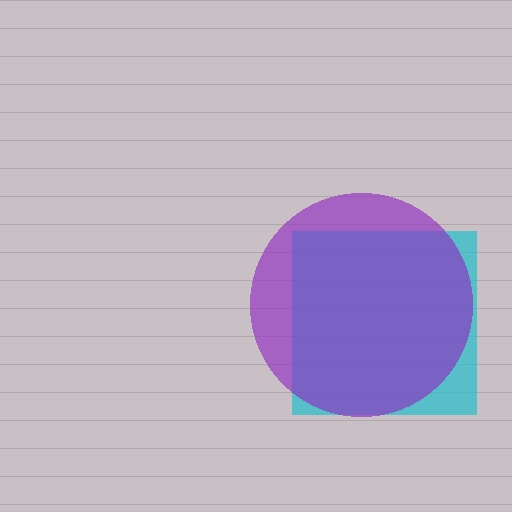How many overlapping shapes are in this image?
There are 2 overlapping shapes in the image.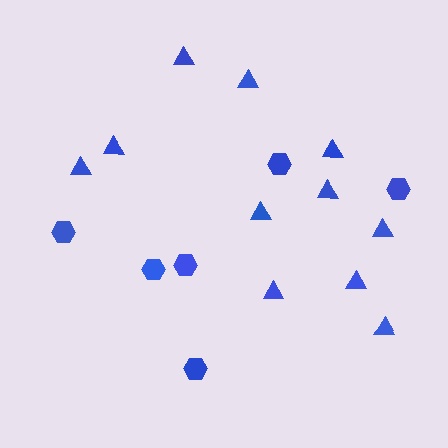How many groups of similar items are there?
There are 2 groups: one group of triangles (11) and one group of hexagons (6).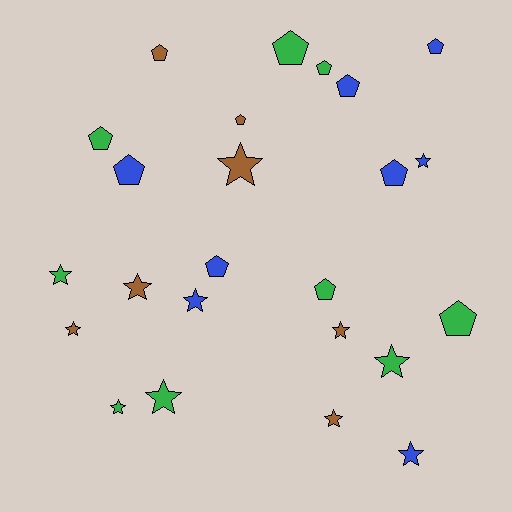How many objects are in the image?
There are 24 objects.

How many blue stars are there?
There are 3 blue stars.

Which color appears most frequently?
Green, with 9 objects.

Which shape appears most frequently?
Pentagon, with 12 objects.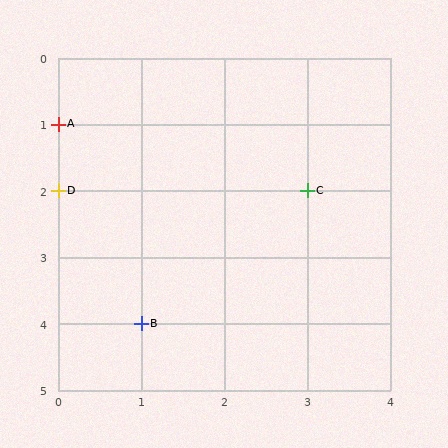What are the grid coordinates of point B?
Point B is at grid coordinates (1, 4).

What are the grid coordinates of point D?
Point D is at grid coordinates (0, 2).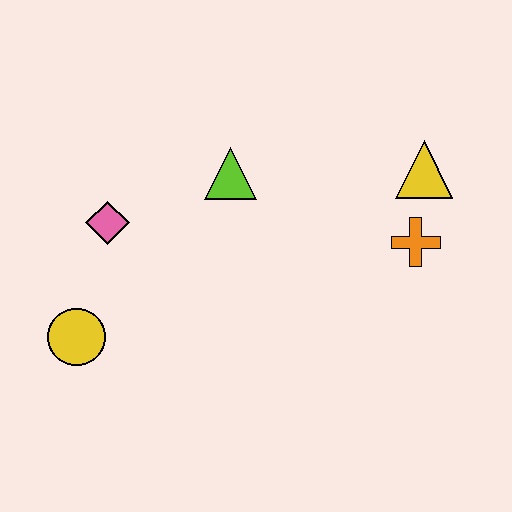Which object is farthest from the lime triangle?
The yellow circle is farthest from the lime triangle.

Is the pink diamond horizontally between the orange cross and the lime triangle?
No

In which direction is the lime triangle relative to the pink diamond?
The lime triangle is to the right of the pink diamond.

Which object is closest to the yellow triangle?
The orange cross is closest to the yellow triangle.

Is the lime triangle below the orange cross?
No